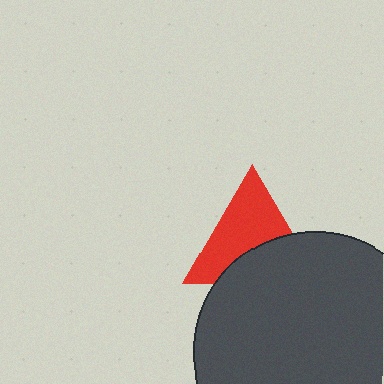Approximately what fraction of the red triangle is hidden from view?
Roughly 40% of the red triangle is hidden behind the dark gray circle.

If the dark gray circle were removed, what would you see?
You would see the complete red triangle.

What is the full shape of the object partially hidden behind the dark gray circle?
The partially hidden object is a red triangle.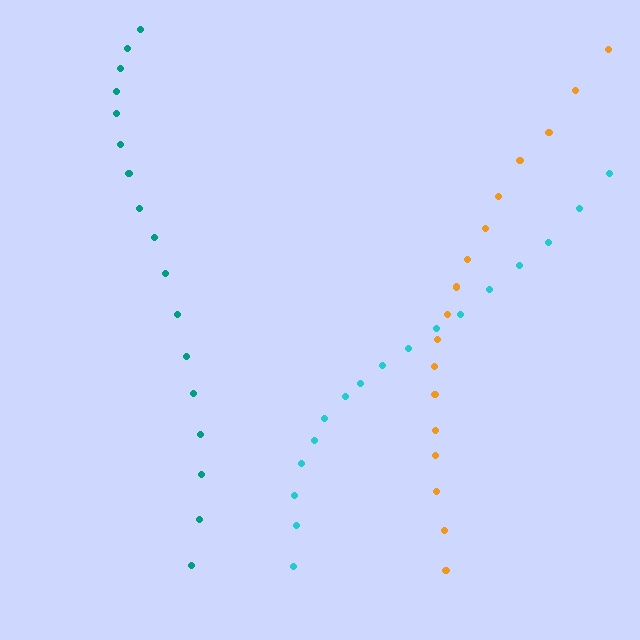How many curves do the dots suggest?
There are 3 distinct paths.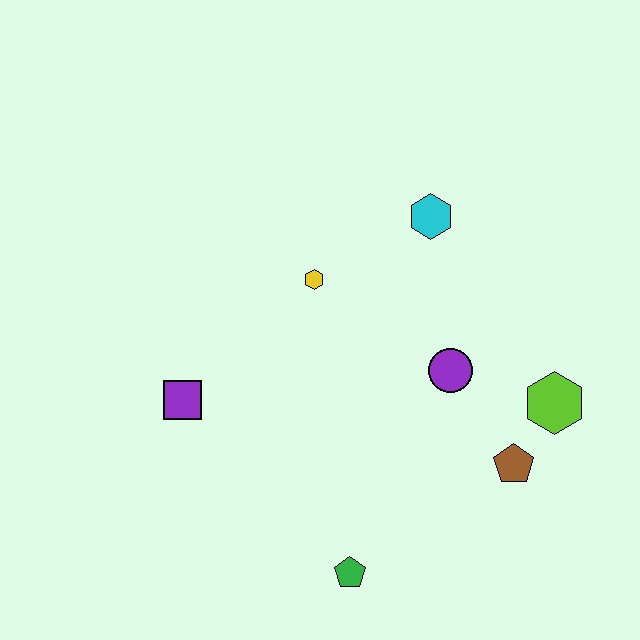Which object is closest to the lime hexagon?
The brown pentagon is closest to the lime hexagon.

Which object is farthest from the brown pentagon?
The purple square is farthest from the brown pentagon.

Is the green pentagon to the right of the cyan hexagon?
No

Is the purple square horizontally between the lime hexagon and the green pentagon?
No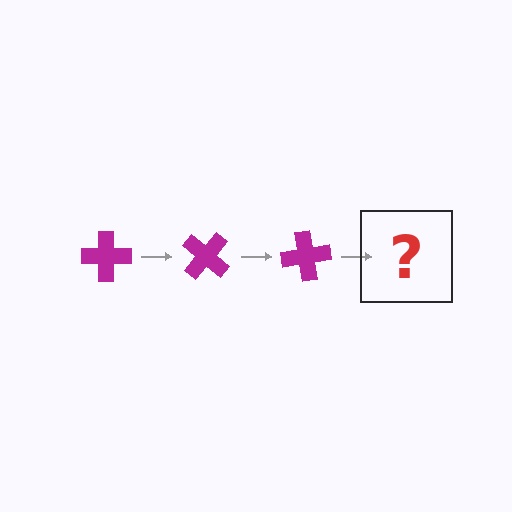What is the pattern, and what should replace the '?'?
The pattern is that the cross rotates 40 degrees each step. The '?' should be a magenta cross rotated 120 degrees.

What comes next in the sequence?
The next element should be a magenta cross rotated 120 degrees.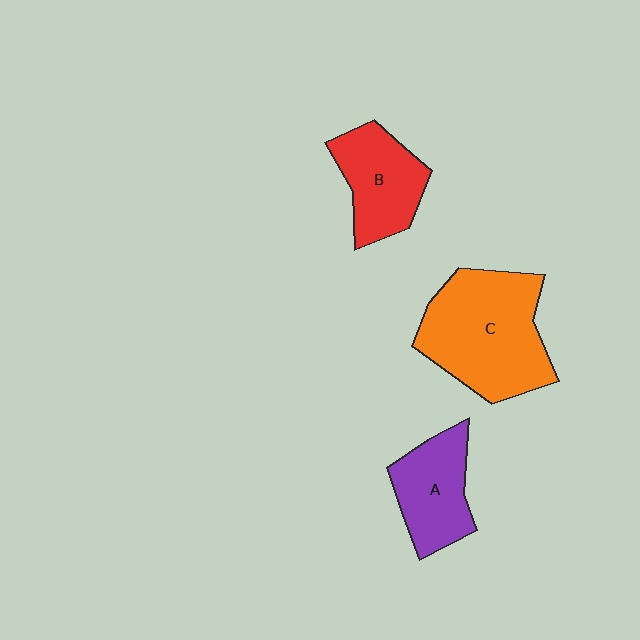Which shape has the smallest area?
Shape A (purple).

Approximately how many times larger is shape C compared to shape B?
Approximately 1.7 times.